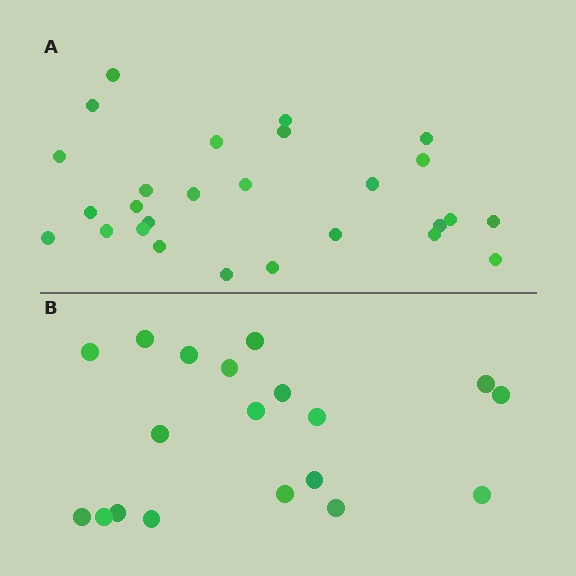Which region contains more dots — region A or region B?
Region A (the top region) has more dots.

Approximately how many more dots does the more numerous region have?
Region A has roughly 8 or so more dots than region B.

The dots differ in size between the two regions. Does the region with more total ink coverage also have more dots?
No. Region B has more total ink coverage because its dots are larger, but region A actually contains more individual dots. Total area can be misleading — the number of items is what matters here.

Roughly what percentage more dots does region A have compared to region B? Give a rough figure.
About 40% more.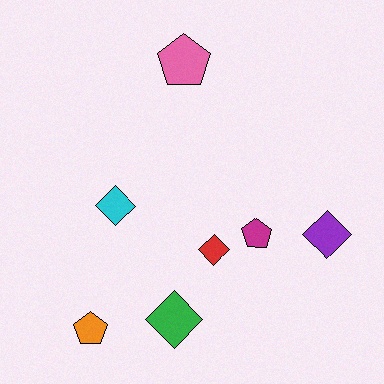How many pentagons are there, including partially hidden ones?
There are 3 pentagons.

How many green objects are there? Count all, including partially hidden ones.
There is 1 green object.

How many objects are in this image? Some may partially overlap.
There are 7 objects.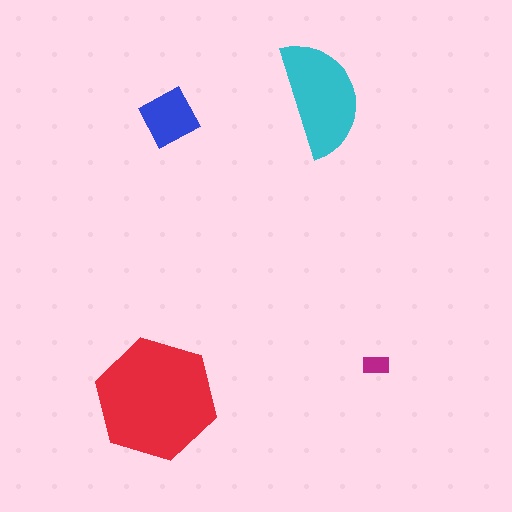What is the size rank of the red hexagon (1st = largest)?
1st.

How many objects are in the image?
There are 4 objects in the image.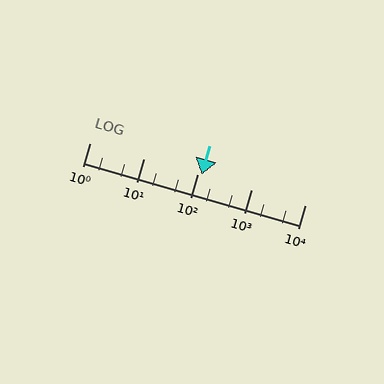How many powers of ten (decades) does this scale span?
The scale spans 4 decades, from 1 to 10000.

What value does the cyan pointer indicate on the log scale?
The pointer indicates approximately 120.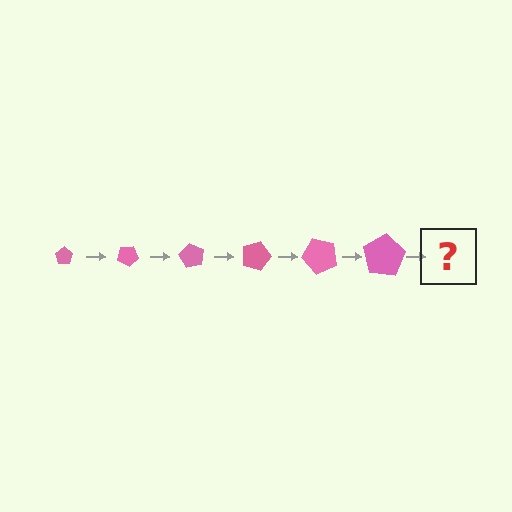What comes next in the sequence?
The next element should be a pentagon, larger than the previous one and rotated 180 degrees from the start.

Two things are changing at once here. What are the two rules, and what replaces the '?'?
The two rules are that the pentagon grows larger each step and it rotates 30 degrees each step. The '?' should be a pentagon, larger than the previous one and rotated 180 degrees from the start.